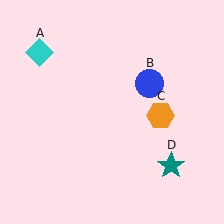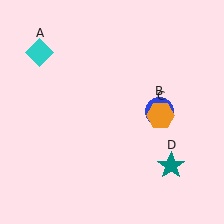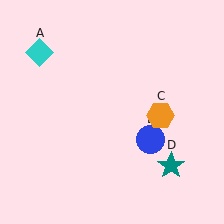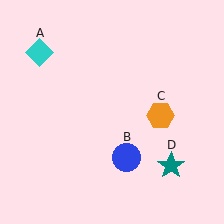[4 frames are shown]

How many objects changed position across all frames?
1 object changed position: blue circle (object B).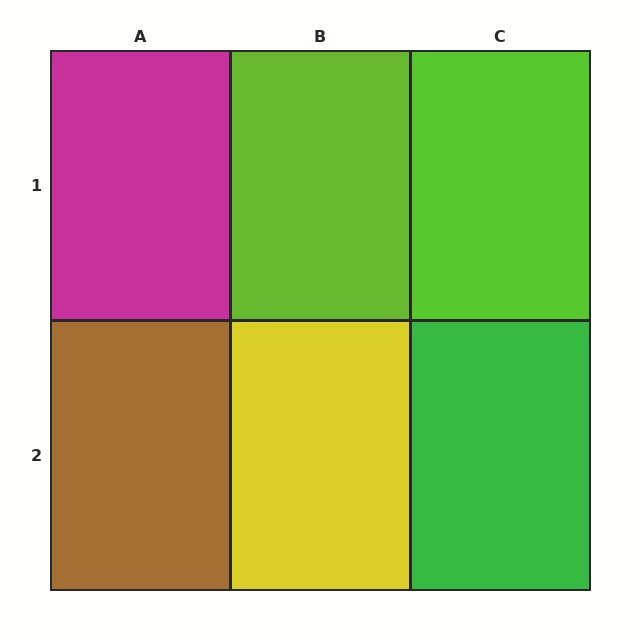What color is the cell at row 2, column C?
Green.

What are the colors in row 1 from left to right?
Magenta, lime, lime.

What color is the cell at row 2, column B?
Yellow.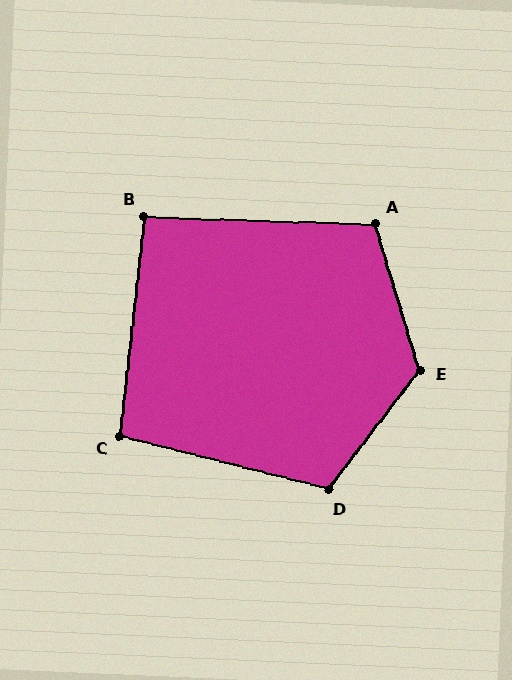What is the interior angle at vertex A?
Approximately 109 degrees (obtuse).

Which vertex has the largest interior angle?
E, at approximately 126 degrees.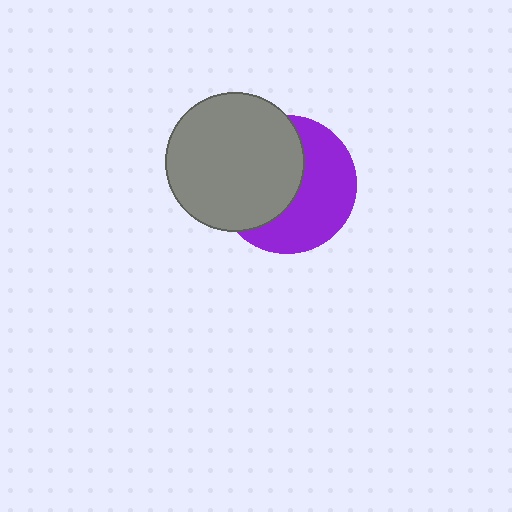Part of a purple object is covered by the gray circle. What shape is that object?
It is a circle.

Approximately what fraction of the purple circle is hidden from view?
Roughly 50% of the purple circle is hidden behind the gray circle.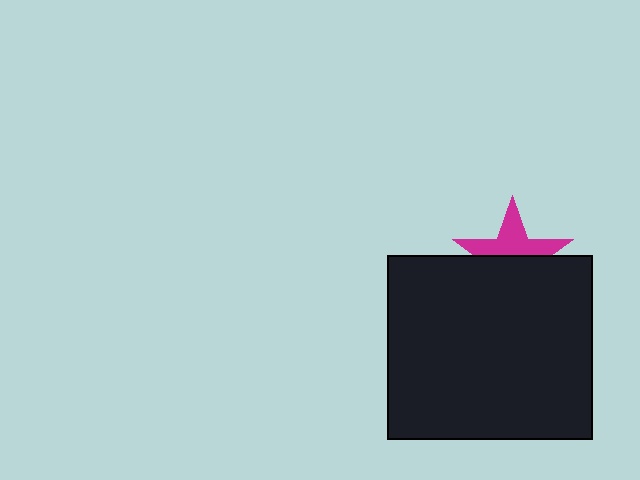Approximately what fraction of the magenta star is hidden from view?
Roughly 52% of the magenta star is hidden behind the black rectangle.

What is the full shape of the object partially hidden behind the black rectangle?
The partially hidden object is a magenta star.